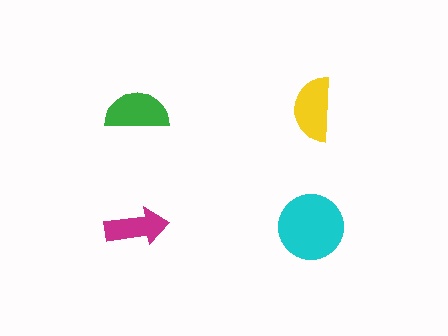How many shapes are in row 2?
2 shapes.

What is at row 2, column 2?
A cyan circle.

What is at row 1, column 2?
A yellow semicircle.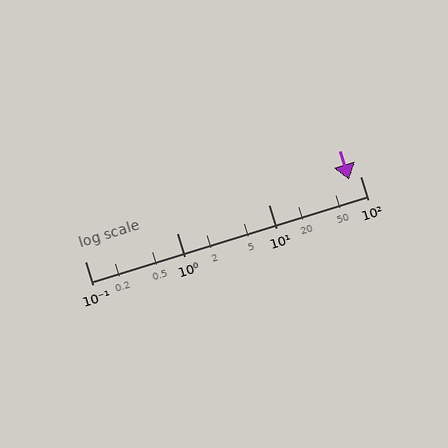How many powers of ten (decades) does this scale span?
The scale spans 3 decades, from 0.1 to 100.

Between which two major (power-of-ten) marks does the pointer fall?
The pointer is between 10 and 100.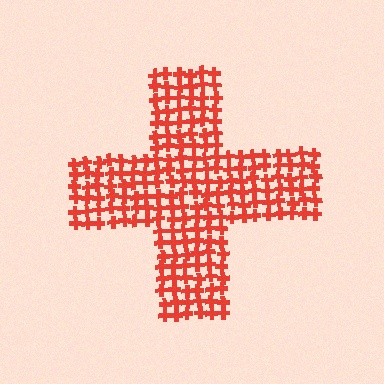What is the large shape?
The large shape is a cross.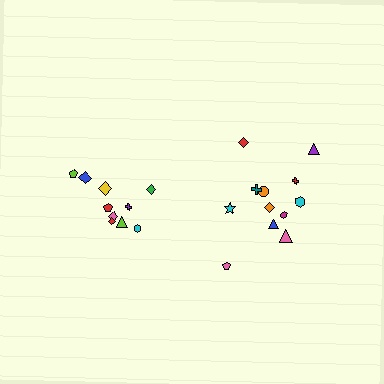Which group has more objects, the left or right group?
The right group.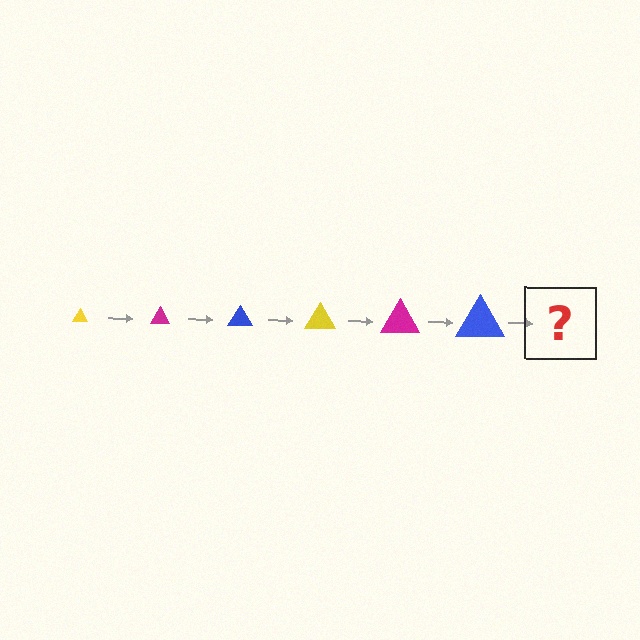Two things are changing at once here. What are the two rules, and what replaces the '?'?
The two rules are that the triangle grows larger each step and the color cycles through yellow, magenta, and blue. The '?' should be a yellow triangle, larger than the previous one.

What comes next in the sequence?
The next element should be a yellow triangle, larger than the previous one.